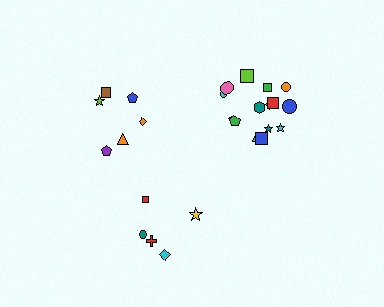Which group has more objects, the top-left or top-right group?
The top-right group.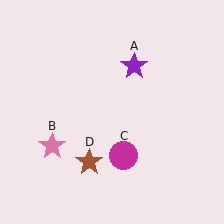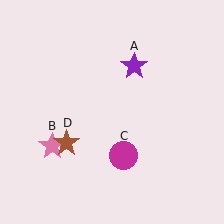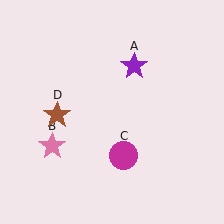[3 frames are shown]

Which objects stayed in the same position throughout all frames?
Purple star (object A) and pink star (object B) and magenta circle (object C) remained stationary.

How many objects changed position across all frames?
1 object changed position: brown star (object D).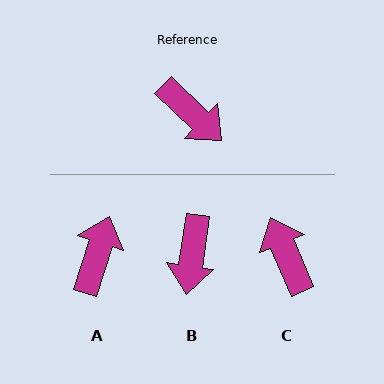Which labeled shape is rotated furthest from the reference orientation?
C, about 157 degrees away.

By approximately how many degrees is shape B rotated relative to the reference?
Approximately 55 degrees clockwise.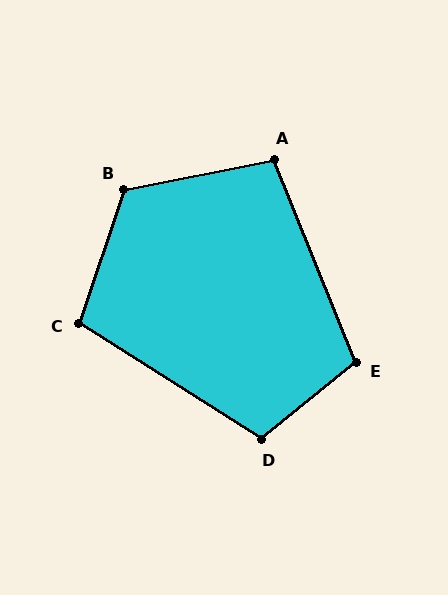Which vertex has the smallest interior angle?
A, at approximately 100 degrees.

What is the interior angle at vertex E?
Approximately 108 degrees (obtuse).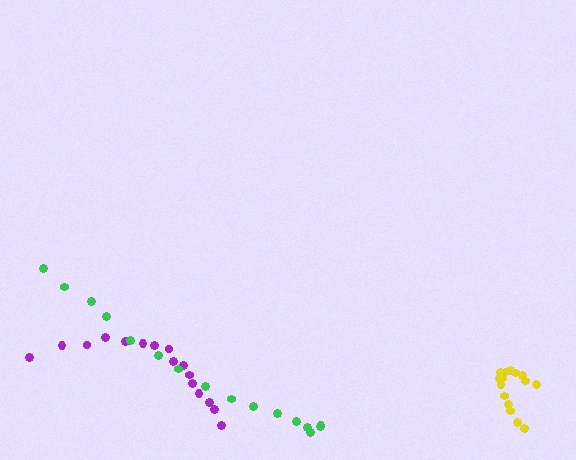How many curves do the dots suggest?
There are 3 distinct paths.